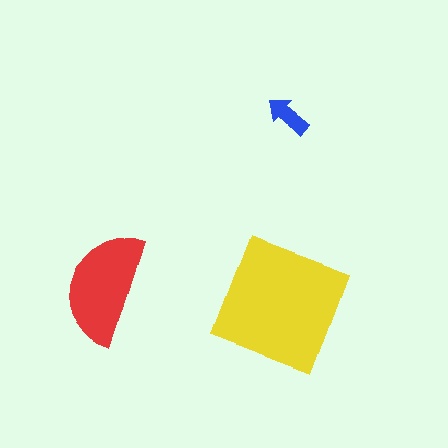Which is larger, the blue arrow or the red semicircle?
The red semicircle.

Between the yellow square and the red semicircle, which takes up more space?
The yellow square.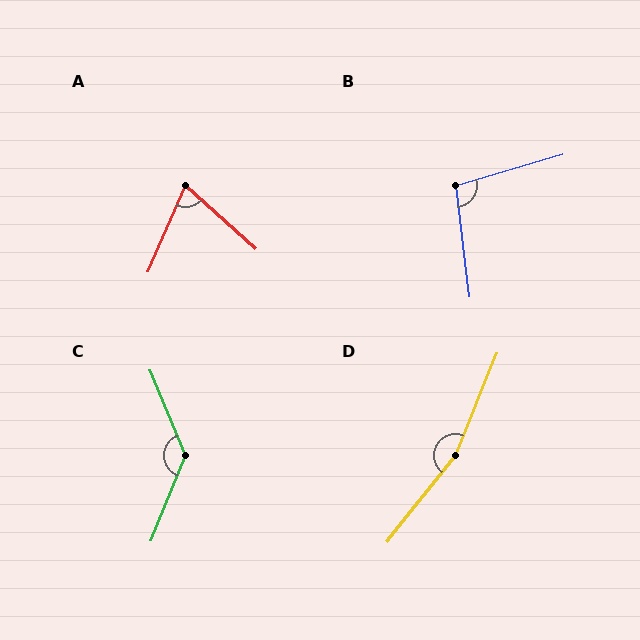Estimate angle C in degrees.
Approximately 135 degrees.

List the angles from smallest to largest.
A (72°), B (100°), C (135°), D (164°).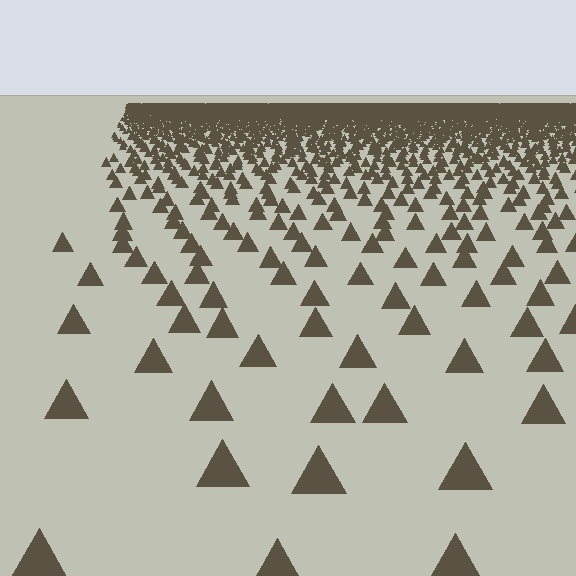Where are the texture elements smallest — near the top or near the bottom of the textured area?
Near the top.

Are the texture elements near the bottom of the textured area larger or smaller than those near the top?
Larger. Near the bottom, elements are closer to the viewer and appear at a bigger on-screen size.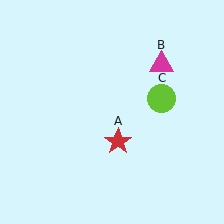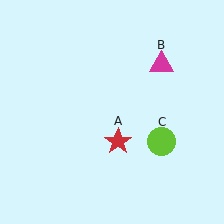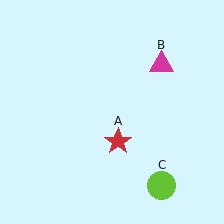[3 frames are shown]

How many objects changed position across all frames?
1 object changed position: lime circle (object C).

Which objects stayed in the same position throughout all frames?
Red star (object A) and magenta triangle (object B) remained stationary.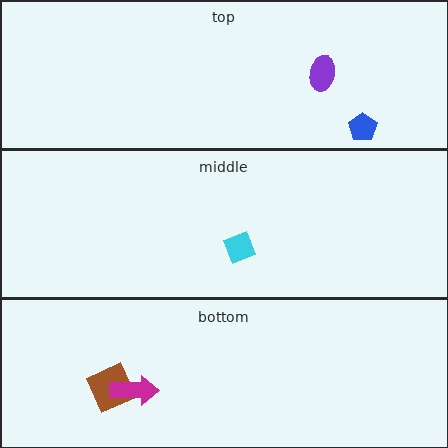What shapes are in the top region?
The blue pentagon, the purple ellipse.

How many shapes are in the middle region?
1.